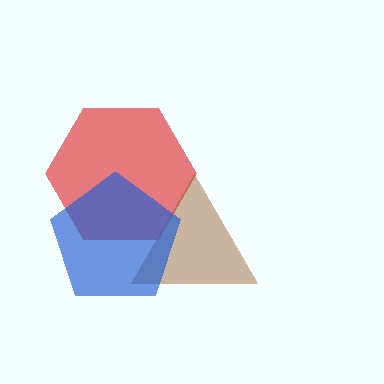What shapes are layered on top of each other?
The layered shapes are: a red hexagon, a brown triangle, a blue pentagon.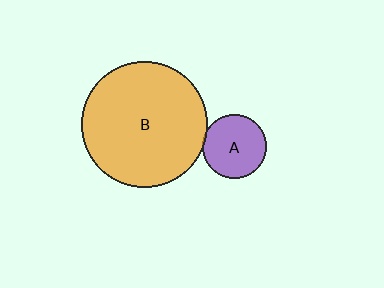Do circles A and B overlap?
Yes.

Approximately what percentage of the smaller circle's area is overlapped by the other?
Approximately 5%.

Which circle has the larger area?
Circle B (orange).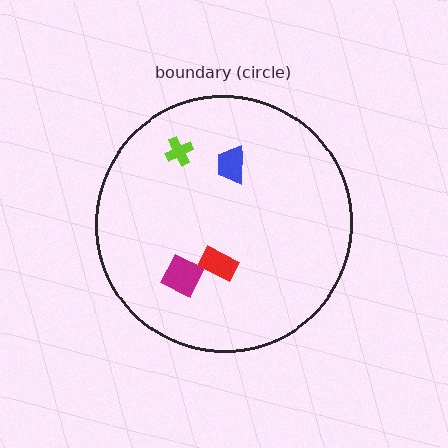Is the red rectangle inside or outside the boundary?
Inside.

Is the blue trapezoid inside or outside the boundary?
Inside.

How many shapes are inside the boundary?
4 inside, 0 outside.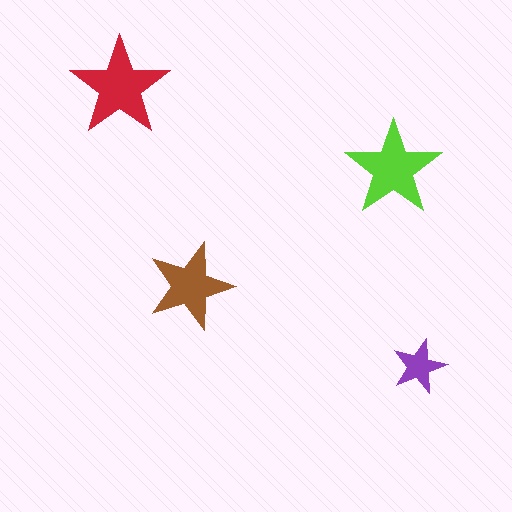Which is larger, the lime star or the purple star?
The lime one.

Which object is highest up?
The red star is topmost.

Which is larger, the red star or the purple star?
The red one.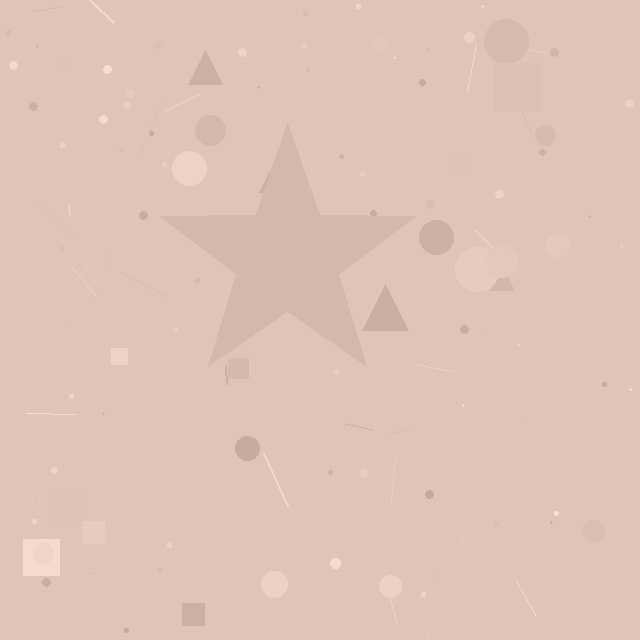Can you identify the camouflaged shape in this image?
The camouflaged shape is a star.